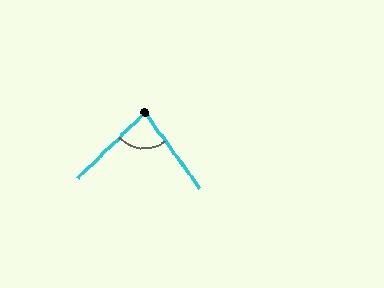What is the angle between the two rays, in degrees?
Approximately 81 degrees.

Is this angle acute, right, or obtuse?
It is acute.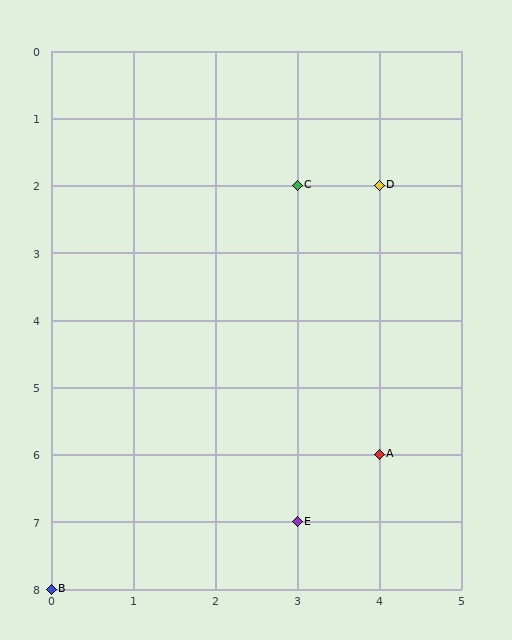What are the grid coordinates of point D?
Point D is at grid coordinates (4, 2).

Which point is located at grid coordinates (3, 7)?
Point E is at (3, 7).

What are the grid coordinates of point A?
Point A is at grid coordinates (4, 6).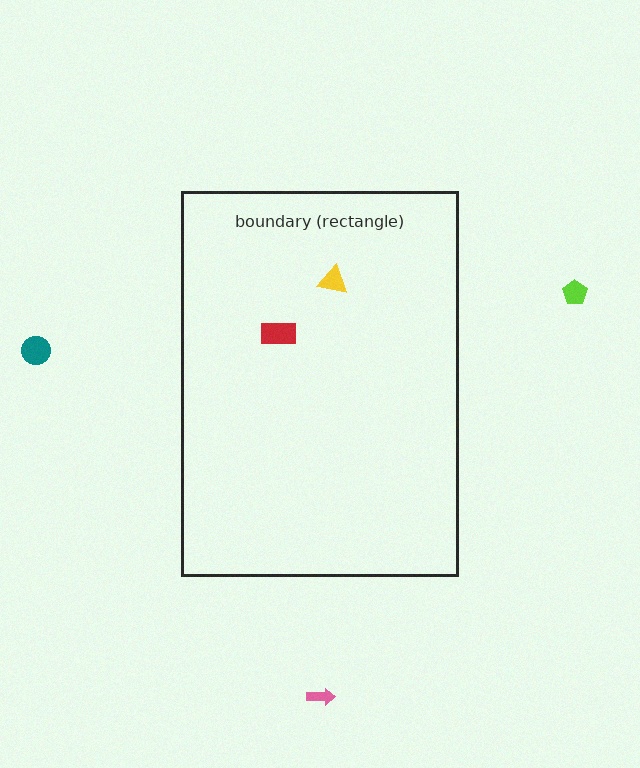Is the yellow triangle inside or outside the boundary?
Inside.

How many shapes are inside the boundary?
2 inside, 3 outside.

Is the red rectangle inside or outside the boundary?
Inside.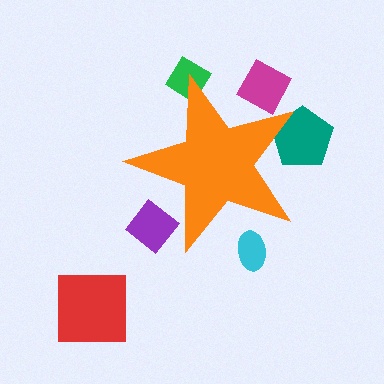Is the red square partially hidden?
No, the red square is fully visible.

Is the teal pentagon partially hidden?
Yes, the teal pentagon is partially hidden behind the orange star.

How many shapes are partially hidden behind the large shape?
5 shapes are partially hidden.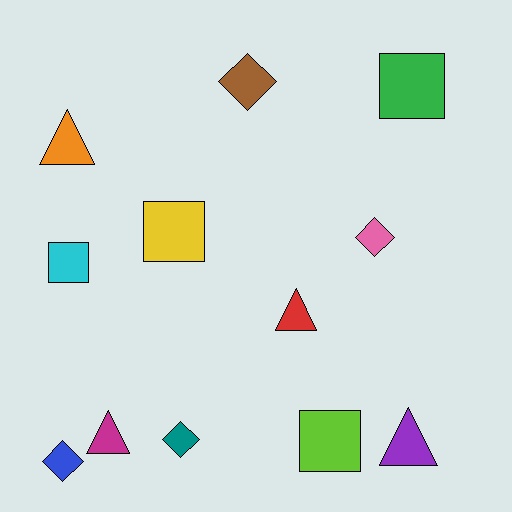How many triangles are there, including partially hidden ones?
There are 4 triangles.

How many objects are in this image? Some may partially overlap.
There are 12 objects.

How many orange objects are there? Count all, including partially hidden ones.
There is 1 orange object.